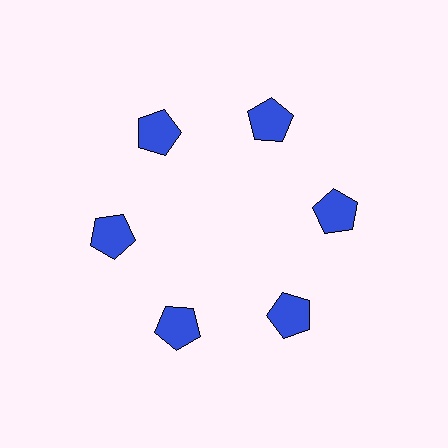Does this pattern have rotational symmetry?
Yes, this pattern has 6-fold rotational symmetry. It looks the same after rotating 60 degrees around the center.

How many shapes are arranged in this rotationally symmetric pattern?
There are 6 shapes, arranged in 6 groups of 1.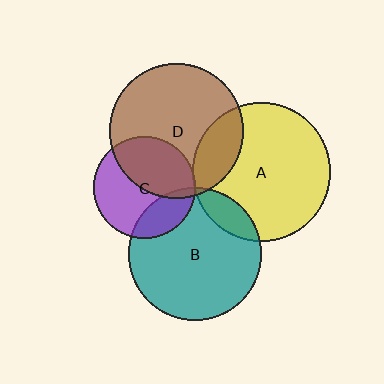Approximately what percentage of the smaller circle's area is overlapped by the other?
Approximately 20%.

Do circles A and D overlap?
Yes.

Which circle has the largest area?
Circle A (yellow).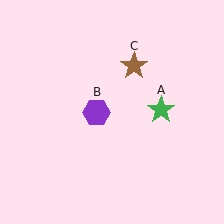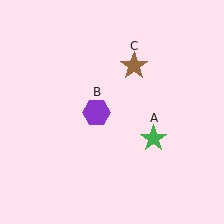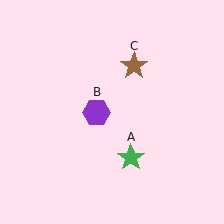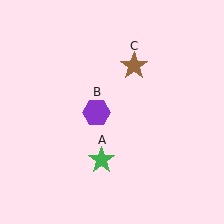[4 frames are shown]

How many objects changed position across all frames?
1 object changed position: green star (object A).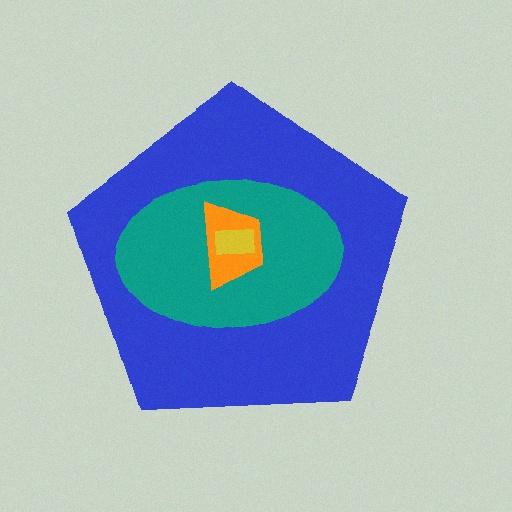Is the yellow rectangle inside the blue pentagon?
Yes.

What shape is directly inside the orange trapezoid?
The yellow rectangle.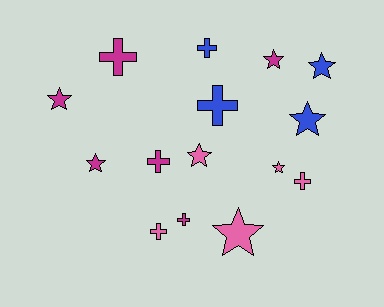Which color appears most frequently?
Magenta, with 6 objects.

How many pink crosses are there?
There are 2 pink crosses.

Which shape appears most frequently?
Star, with 8 objects.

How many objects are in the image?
There are 15 objects.